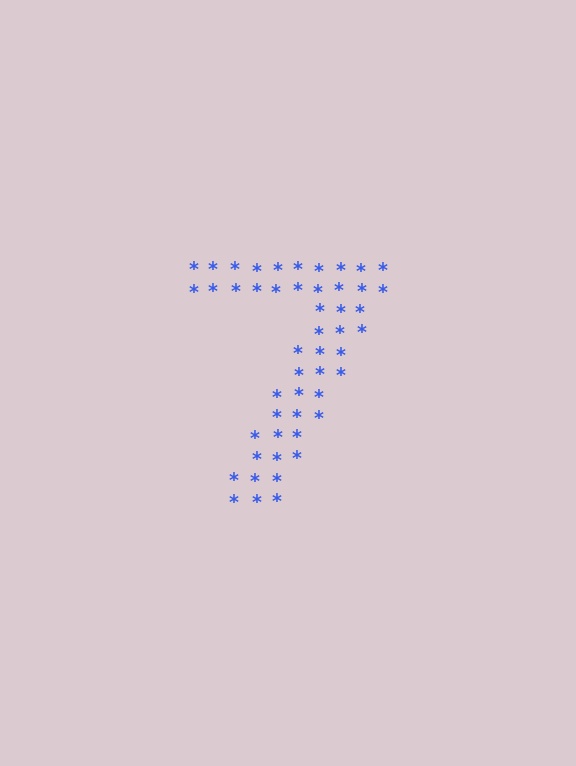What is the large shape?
The large shape is the digit 7.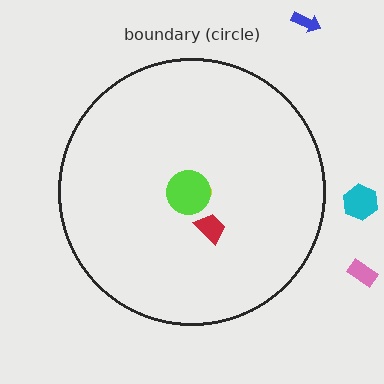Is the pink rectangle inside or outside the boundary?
Outside.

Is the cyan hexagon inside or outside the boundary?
Outside.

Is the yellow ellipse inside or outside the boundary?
Inside.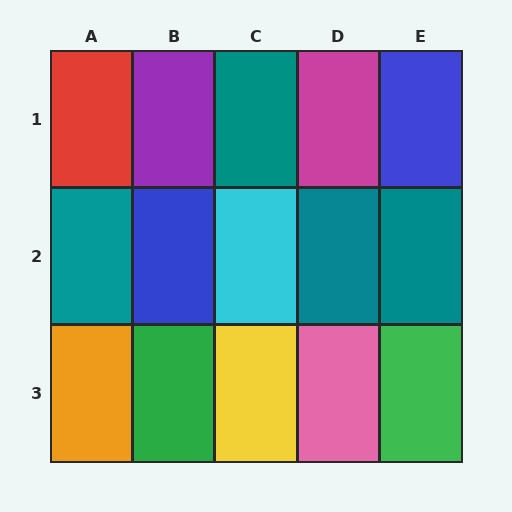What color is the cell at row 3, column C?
Yellow.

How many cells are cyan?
1 cell is cyan.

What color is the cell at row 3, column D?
Pink.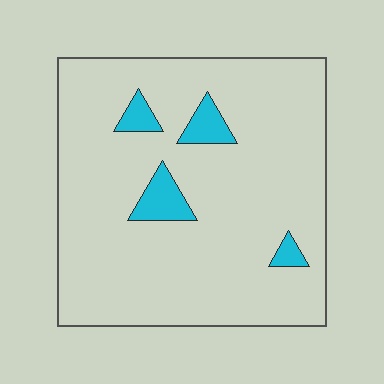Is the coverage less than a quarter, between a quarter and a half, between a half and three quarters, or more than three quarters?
Less than a quarter.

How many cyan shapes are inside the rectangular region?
4.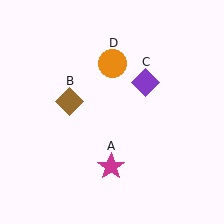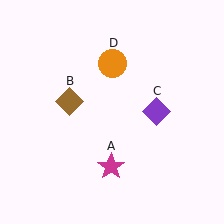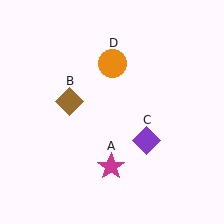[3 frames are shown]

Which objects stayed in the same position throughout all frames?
Magenta star (object A) and brown diamond (object B) and orange circle (object D) remained stationary.